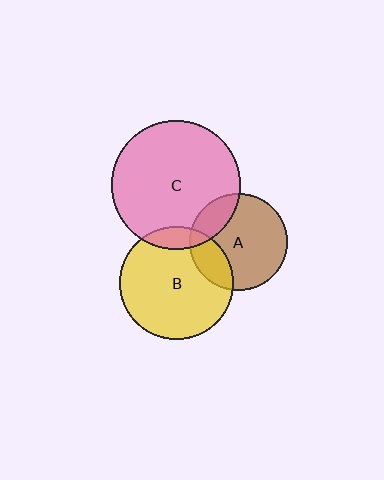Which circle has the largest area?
Circle C (pink).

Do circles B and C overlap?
Yes.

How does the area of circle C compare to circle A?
Approximately 1.8 times.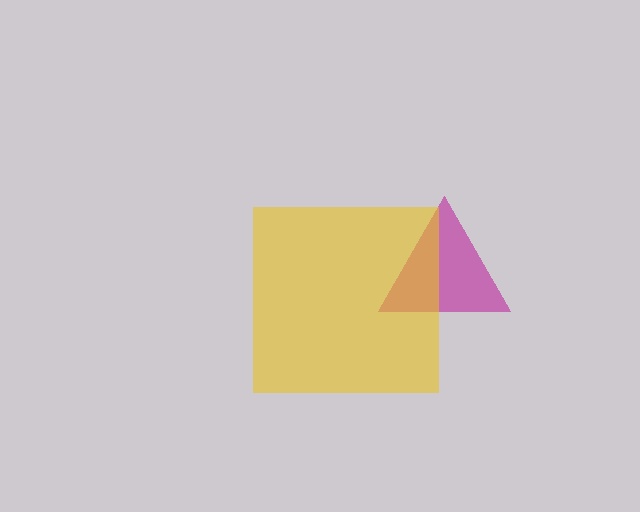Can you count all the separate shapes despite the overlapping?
Yes, there are 2 separate shapes.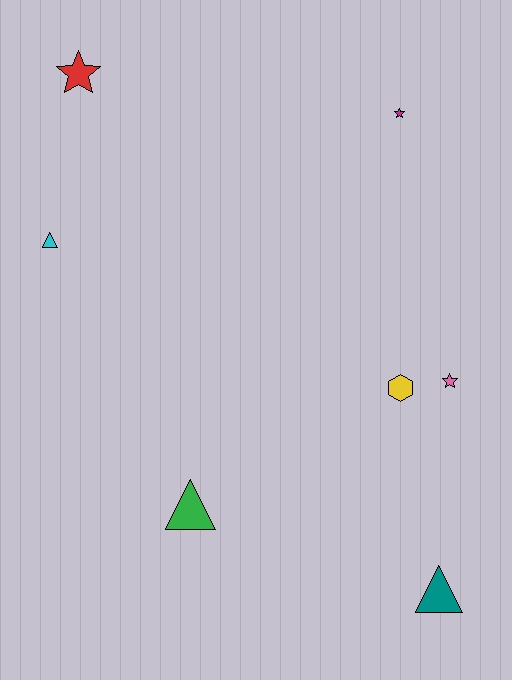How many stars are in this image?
There are 3 stars.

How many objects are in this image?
There are 7 objects.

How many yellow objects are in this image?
There is 1 yellow object.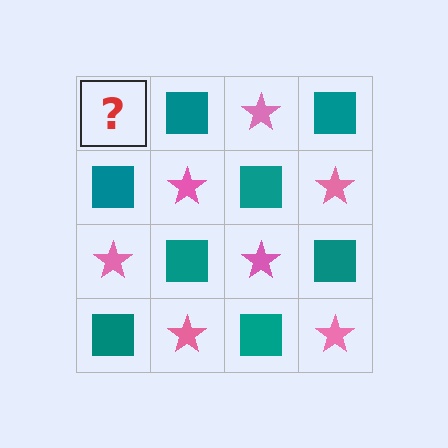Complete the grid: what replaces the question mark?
The question mark should be replaced with a pink star.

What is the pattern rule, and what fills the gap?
The rule is that it alternates pink star and teal square in a checkerboard pattern. The gap should be filled with a pink star.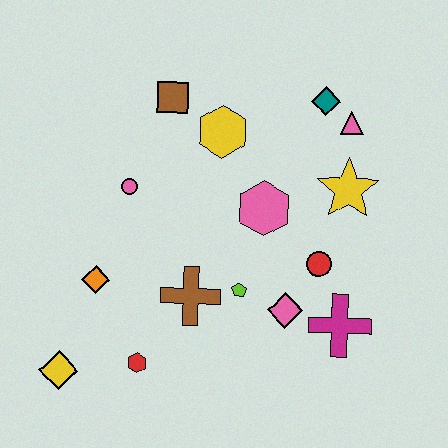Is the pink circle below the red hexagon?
No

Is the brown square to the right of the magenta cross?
No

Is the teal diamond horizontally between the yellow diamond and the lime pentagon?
No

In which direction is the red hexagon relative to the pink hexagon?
The red hexagon is below the pink hexagon.